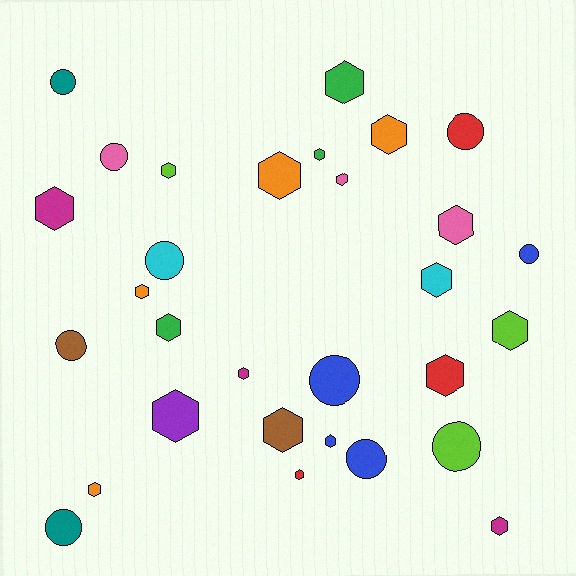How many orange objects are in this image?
There are 4 orange objects.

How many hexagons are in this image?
There are 20 hexagons.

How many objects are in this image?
There are 30 objects.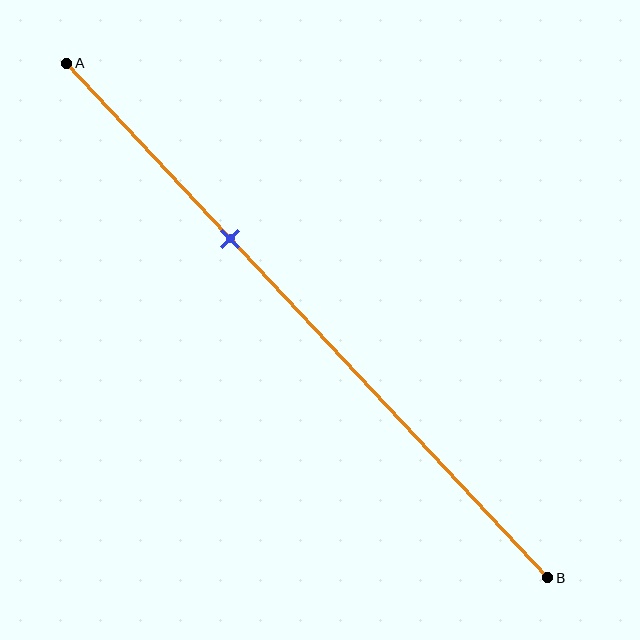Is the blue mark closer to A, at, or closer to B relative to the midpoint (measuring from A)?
The blue mark is closer to point A than the midpoint of segment AB.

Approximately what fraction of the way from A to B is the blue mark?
The blue mark is approximately 35% of the way from A to B.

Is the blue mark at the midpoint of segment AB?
No, the mark is at about 35% from A, not at the 50% midpoint.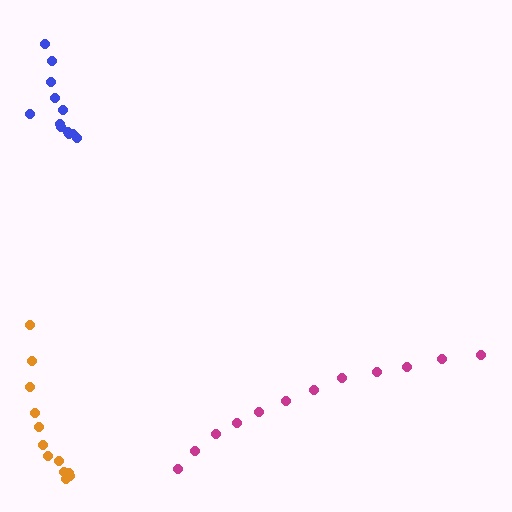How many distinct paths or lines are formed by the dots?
There are 3 distinct paths.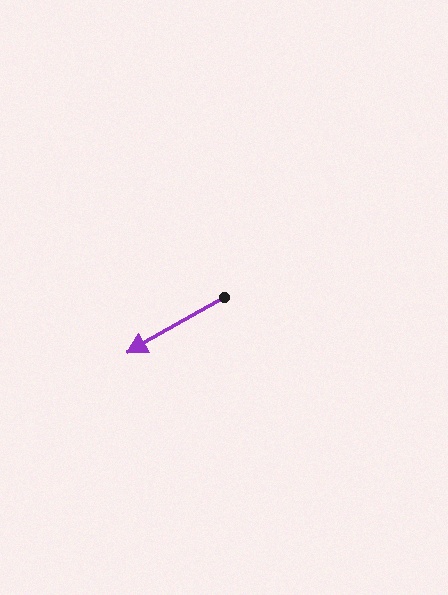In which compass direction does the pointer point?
Southwest.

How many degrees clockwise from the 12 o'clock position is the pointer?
Approximately 240 degrees.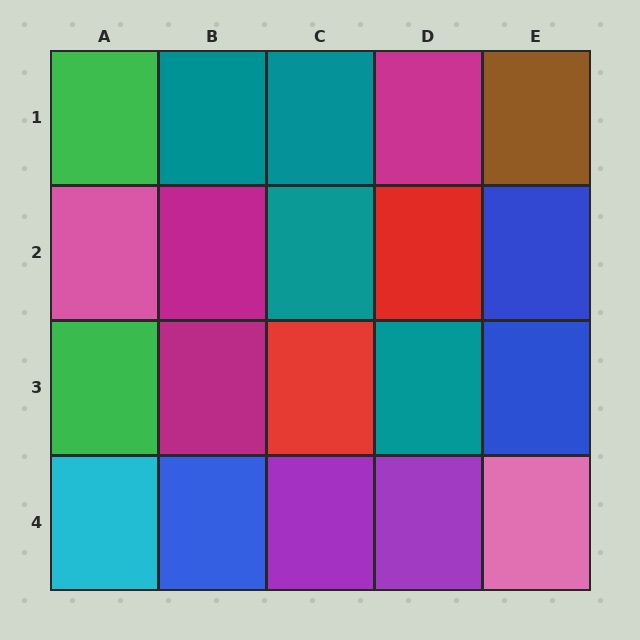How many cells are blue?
3 cells are blue.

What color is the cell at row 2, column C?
Teal.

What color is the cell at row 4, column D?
Purple.